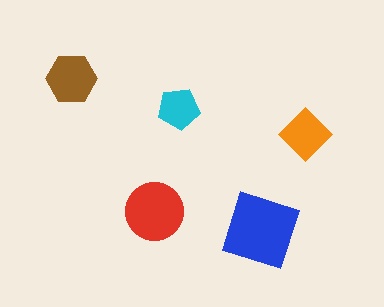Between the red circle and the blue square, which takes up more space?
The blue square.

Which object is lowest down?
The blue square is bottommost.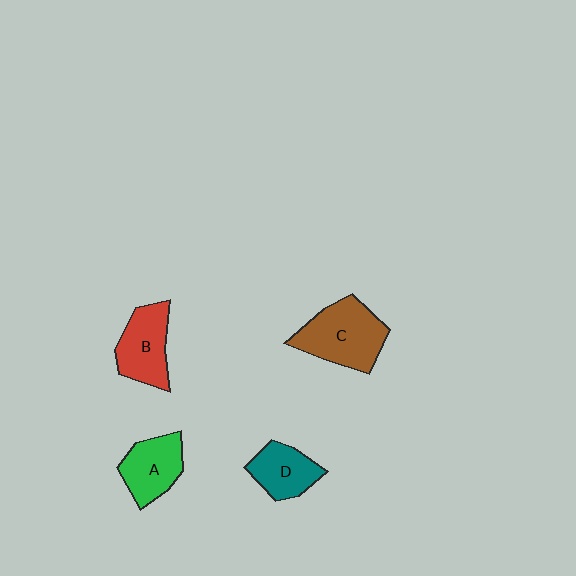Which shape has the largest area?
Shape C (brown).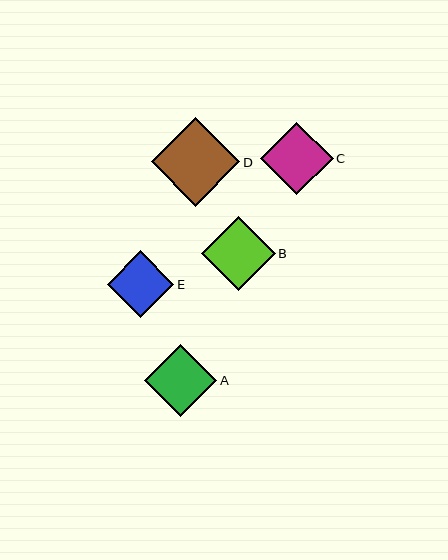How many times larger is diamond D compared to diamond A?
Diamond D is approximately 1.2 times the size of diamond A.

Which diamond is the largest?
Diamond D is the largest with a size of approximately 89 pixels.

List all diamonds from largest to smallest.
From largest to smallest: D, B, C, A, E.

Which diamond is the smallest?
Diamond E is the smallest with a size of approximately 67 pixels.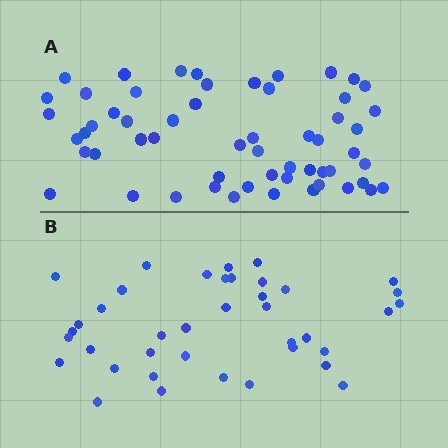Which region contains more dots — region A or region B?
Region A (the top region) has more dots.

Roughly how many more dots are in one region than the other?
Region A has approximately 20 more dots than region B.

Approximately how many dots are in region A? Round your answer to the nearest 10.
About 60 dots. (The exact count is 57, which rounds to 60.)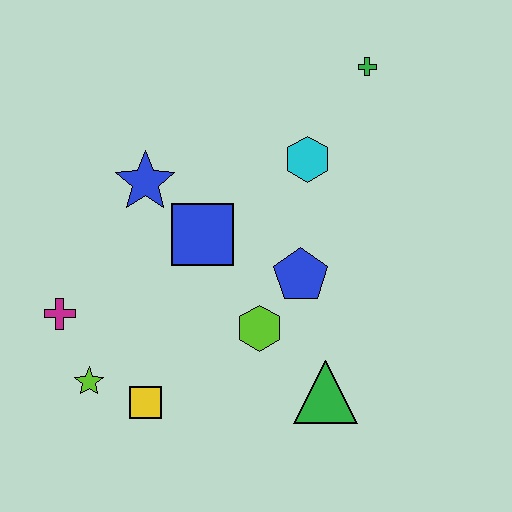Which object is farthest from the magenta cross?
The green cross is farthest from the magenta cross.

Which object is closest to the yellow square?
The lime star is closest to the yellow square.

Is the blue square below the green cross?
Yes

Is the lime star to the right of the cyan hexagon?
No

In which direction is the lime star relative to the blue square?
The lime star is below the blue square.